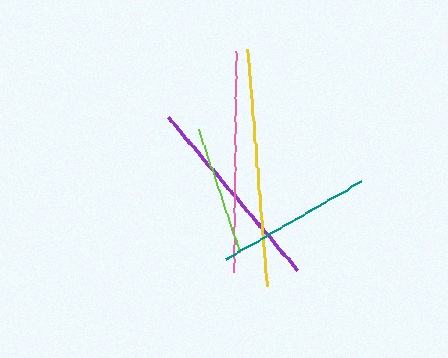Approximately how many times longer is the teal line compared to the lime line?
The teal line is approximately 1.2 times the length of the lime line.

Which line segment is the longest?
The yellow line is the longest at approximately 238 pixels.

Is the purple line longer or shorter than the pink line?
The pink line is longer than the purple line.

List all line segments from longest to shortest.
From longest to shortest: yellow, pink, purple, teal, lime.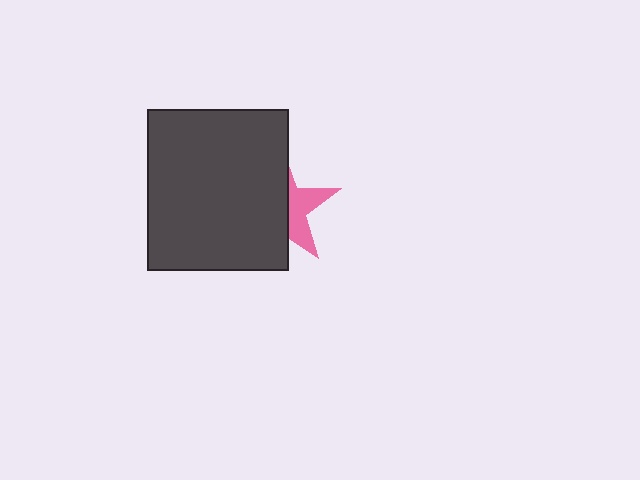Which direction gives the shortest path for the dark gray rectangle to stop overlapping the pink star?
Moving left gives the shortest separation.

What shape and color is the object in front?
The object in front is a dark gray rectangle.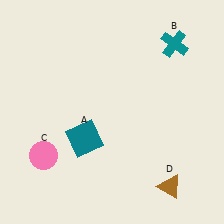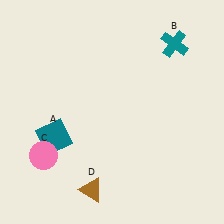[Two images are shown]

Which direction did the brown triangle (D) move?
The brown triangle (D) moved left.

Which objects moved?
The objects that moved are: the teal square (A), the brown triangle (D).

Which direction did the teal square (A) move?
The teal square (A) moved left.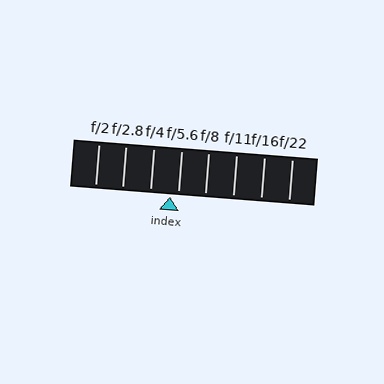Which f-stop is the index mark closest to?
The index mark is closest to f/5.6.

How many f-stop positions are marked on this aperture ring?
There are 8 f-stop positions marked.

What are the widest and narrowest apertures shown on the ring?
The widest aperture shown is f/2 and the narrowest is f/22.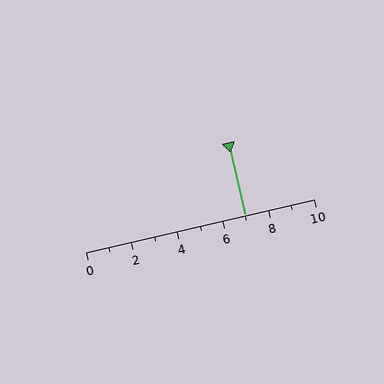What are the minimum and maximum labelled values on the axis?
The axis runs from 0 to 10.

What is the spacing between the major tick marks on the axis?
The major ticks are spaced 2 apart.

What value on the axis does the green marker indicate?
The marker indicates approximately 7.